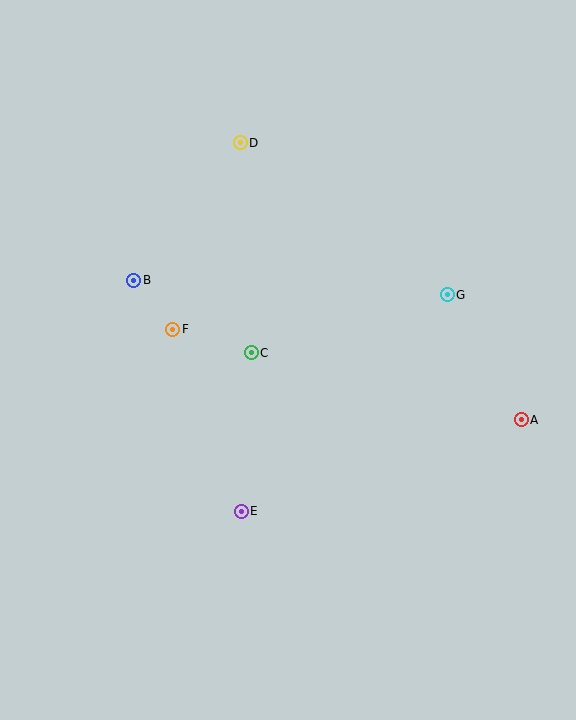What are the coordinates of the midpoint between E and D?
The midpoint between E and D is at (241, 327).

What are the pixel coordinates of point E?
Point E is at (241, 511).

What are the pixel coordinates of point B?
Point B is at (134, 280).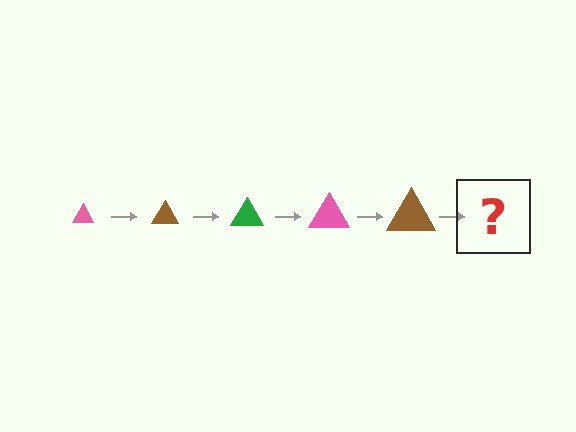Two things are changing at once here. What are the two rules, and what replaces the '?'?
The two rules are that the triangle grows larger each step and the color cycles through pink, brown, and green. The '?' should be a green triangle, larger than the previous one.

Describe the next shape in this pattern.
It should be a green triangle, larger than the previous one.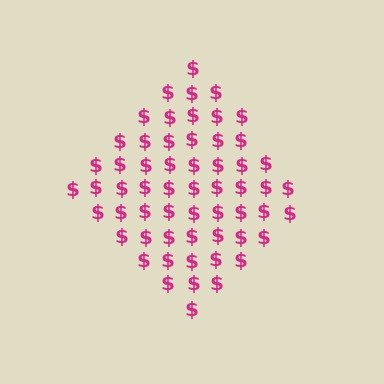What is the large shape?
The large shape is a diamond.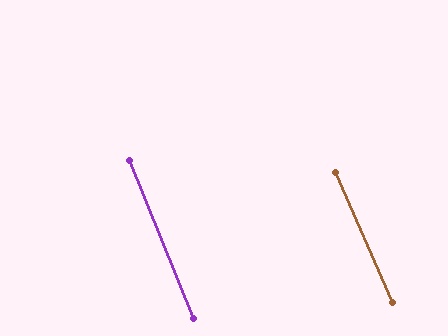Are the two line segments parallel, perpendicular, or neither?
Parallel — their directions differ by only 1.7°.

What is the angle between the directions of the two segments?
Approximately 2 degrees.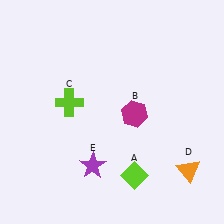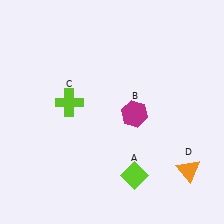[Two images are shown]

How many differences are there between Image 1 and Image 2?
There is 1 difference between the two images.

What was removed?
The purple star (E) was removed in Image 2.